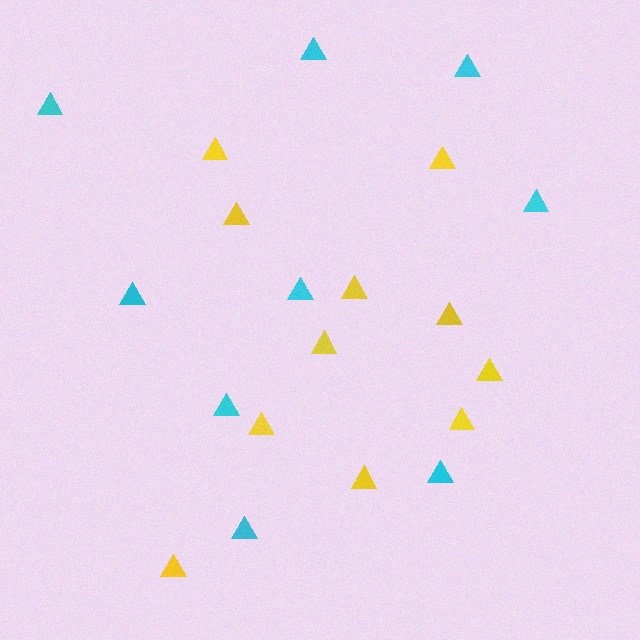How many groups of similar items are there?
There are 2 groups: one group of cyan triangles (9) and one group of yellow triangles (11).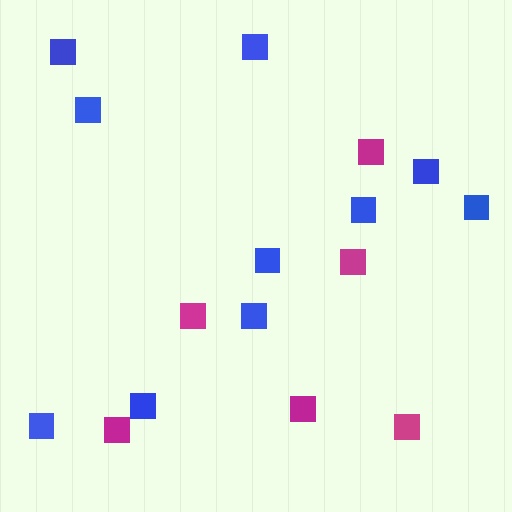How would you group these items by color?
There are 2 groups: one group of magenta squares (6) and one group of blue squares (10).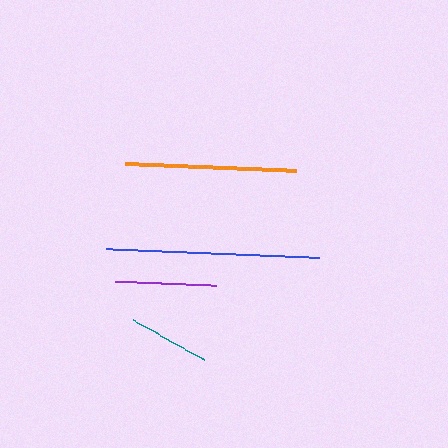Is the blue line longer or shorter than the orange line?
The blue line is longer than the orange line.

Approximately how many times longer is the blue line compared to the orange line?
The blue line is approximately 1.2 times the length of the orange line.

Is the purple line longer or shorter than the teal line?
The purple line is longer than the teal line.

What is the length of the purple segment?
The purple segment is approximately 103 pixels long.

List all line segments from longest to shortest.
From longest to shortest: blue, orange, purple, teal.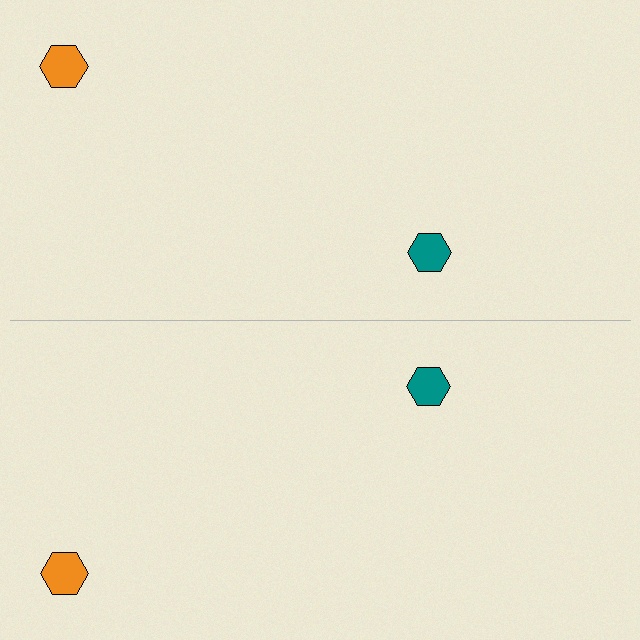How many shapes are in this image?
There are 4 shapes in this image.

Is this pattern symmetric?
Yes, this pattern has bilateral (reflection) symmetry.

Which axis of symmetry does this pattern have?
The pattern has a horizontal axis of symmetry running through the center of the image.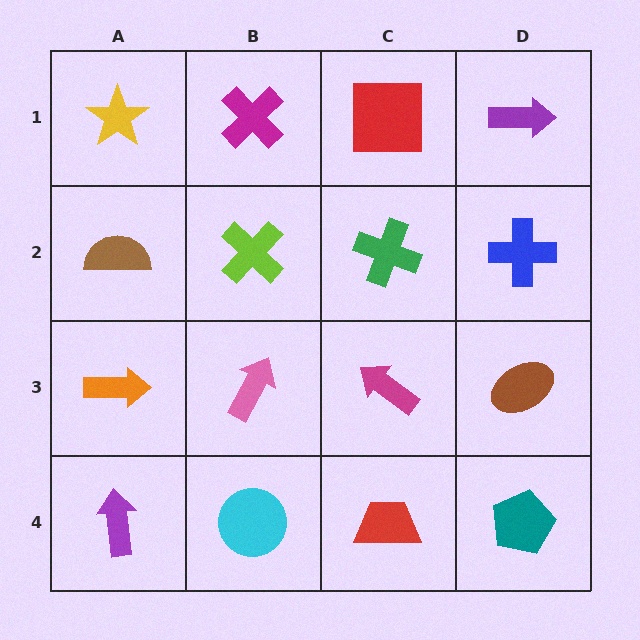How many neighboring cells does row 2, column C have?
4.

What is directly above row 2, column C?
A red square.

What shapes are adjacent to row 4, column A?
An orange arrow (row 3, column A), a cyan circle (row 4, column B).